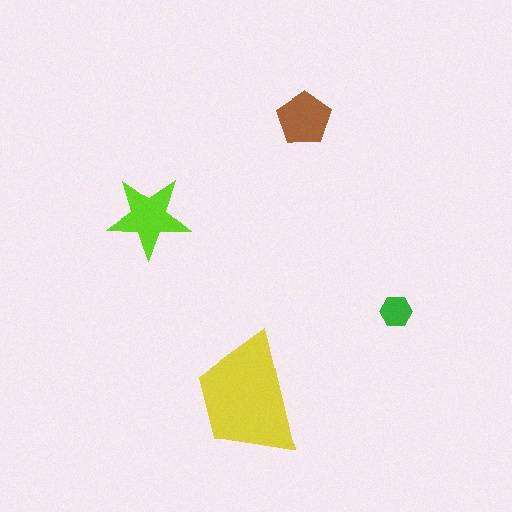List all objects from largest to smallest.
The yellow trapezoid, the lime star, the brown pentagon, the green hexagon.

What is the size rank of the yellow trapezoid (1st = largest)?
1st.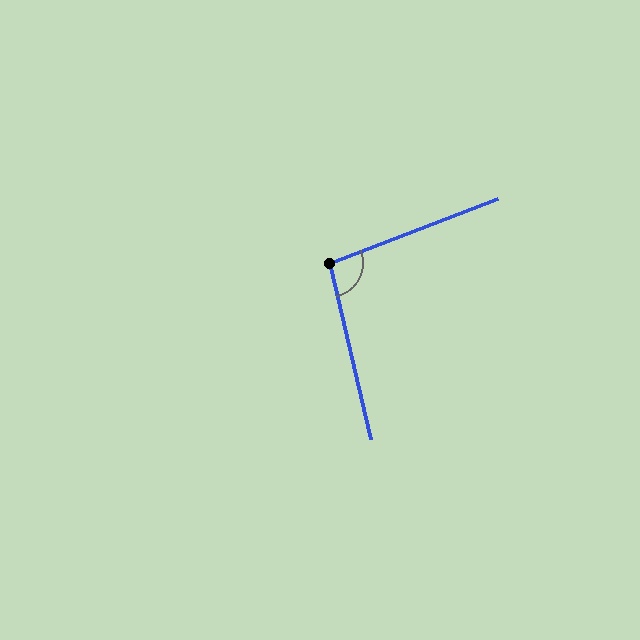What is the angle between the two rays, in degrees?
Approximately 98 degrees.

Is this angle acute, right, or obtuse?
It is obtuse.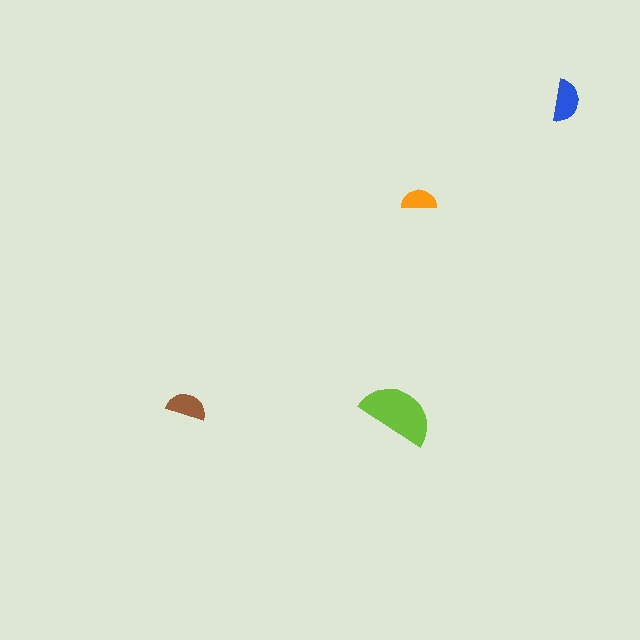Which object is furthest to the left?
The brown semicircle is leftmost.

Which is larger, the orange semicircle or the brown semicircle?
The brown one.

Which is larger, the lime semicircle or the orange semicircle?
The lime one.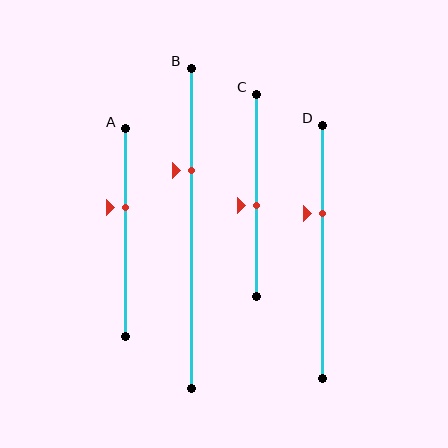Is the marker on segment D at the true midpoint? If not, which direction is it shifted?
No, the marker on segment D is shifted upward by about 15% of the segment length.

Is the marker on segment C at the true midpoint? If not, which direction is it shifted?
No, the marker on segment C is shifted downward by about 5% of the segment length.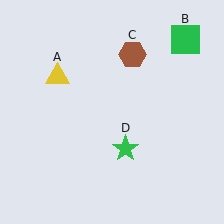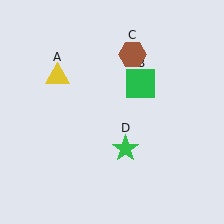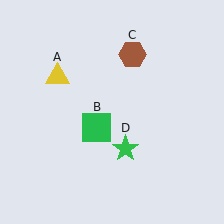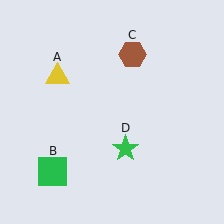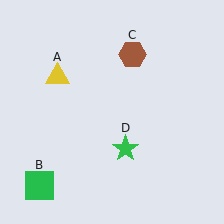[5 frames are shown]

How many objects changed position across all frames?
1 object changed position: green square (object B).